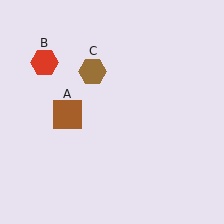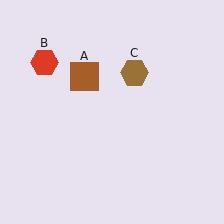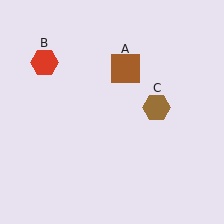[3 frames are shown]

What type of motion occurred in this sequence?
The brown square (object A), brown hexagon (object C) rotated clockwise around the center of the scene.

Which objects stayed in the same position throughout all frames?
Red hexagon (object B) remained stationary.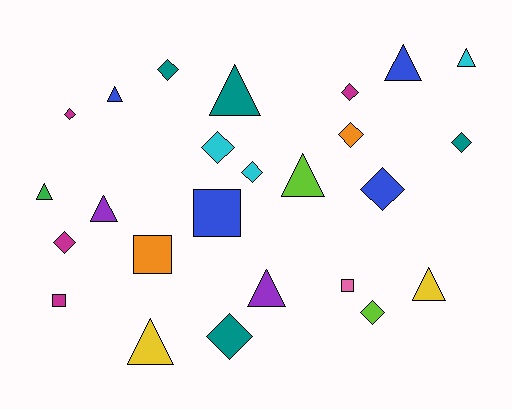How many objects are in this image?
There are 25 objects.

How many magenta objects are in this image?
There are 4 magenta objects.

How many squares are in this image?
There are 4 squares.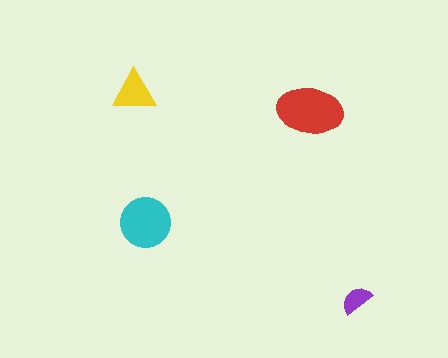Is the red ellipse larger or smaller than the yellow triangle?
Larger.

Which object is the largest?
The red ellipse.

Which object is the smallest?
The purple semicircle.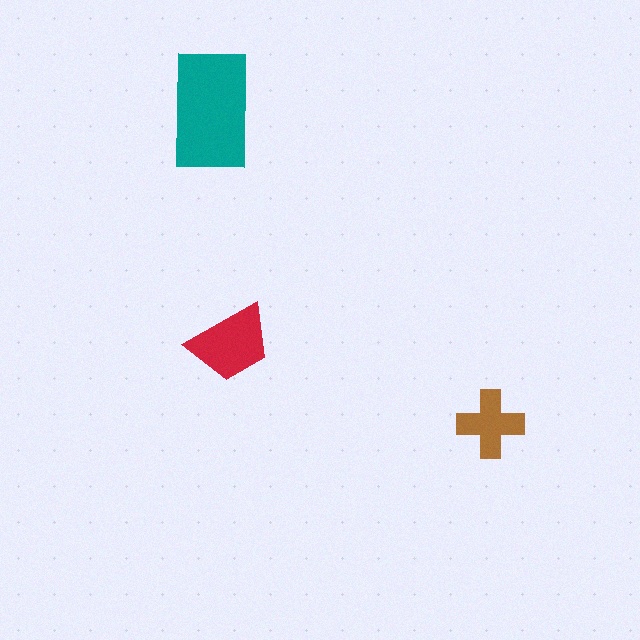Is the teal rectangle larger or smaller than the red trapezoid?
Larger.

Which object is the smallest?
The brown cross.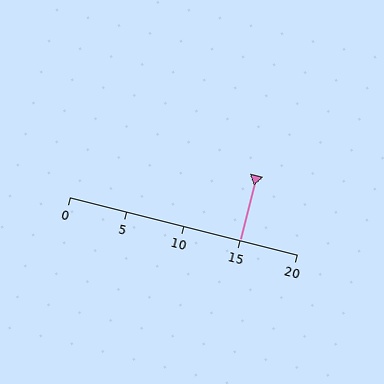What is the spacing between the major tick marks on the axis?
The major ticks are spaced 5 apart.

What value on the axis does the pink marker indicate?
The marker indicates approximately 15.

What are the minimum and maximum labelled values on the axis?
The axis runs from 0 to 20.